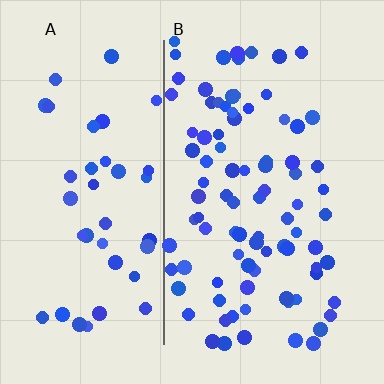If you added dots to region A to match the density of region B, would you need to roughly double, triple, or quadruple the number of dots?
Approximately double.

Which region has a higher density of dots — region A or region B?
B (the right).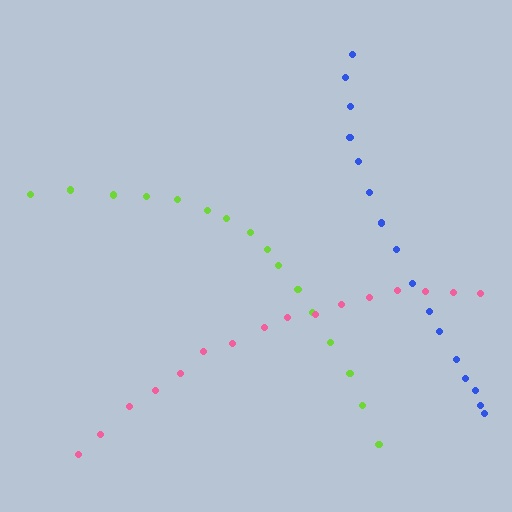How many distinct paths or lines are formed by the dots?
There are 3 distinct paths.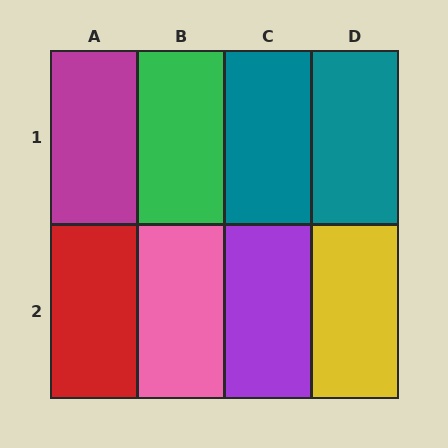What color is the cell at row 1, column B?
Green.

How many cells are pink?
1 cell is pink.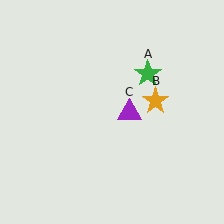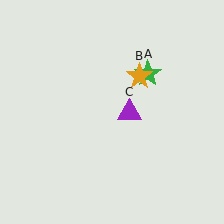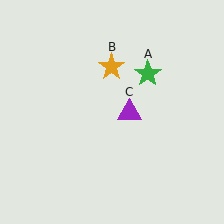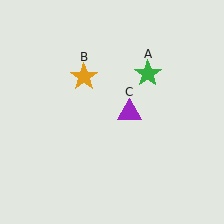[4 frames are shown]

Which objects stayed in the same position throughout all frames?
Green star (object A) and purple triangle (object C) remained stationary.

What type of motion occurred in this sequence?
The orange star (object B) rotated counterclockwise around the center of the scene.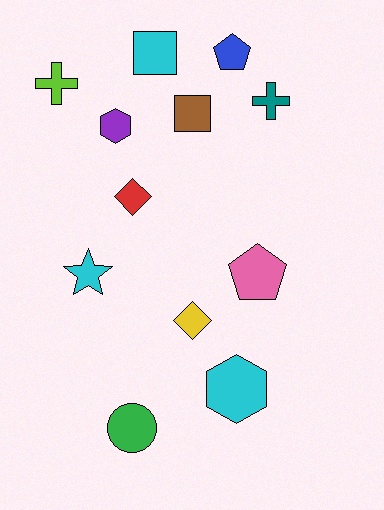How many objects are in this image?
There are 12 objects.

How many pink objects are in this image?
There is 1 pink object.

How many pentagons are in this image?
There are 2 pentagons.